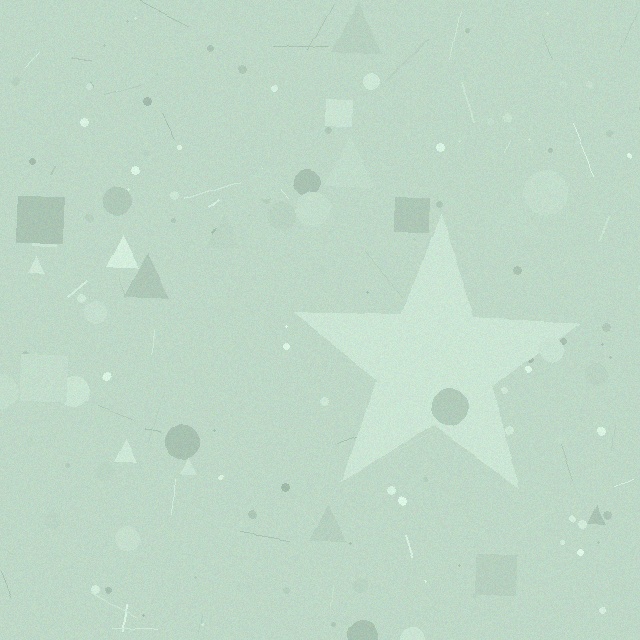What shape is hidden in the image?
A star is hidden in the image.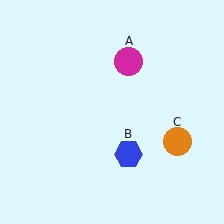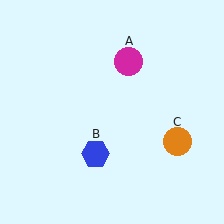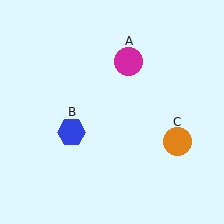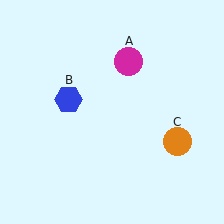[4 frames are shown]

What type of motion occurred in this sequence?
The blue hexagon (object B) rotated clockwise around the center of the scene.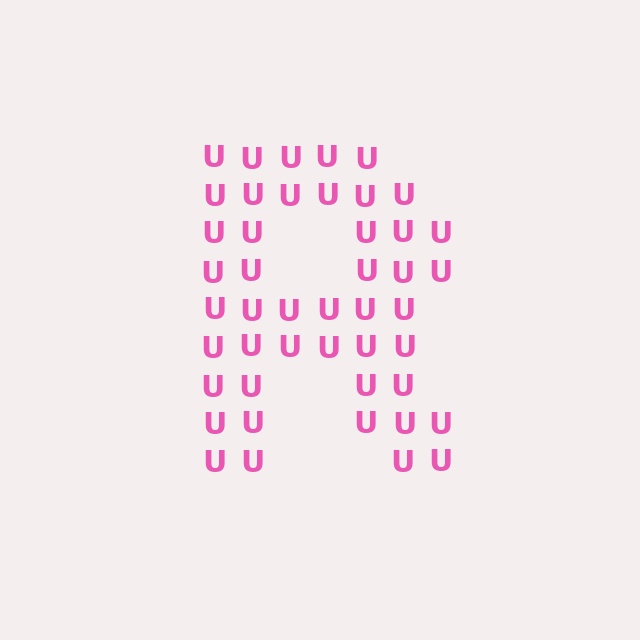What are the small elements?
The small elements are letter U's.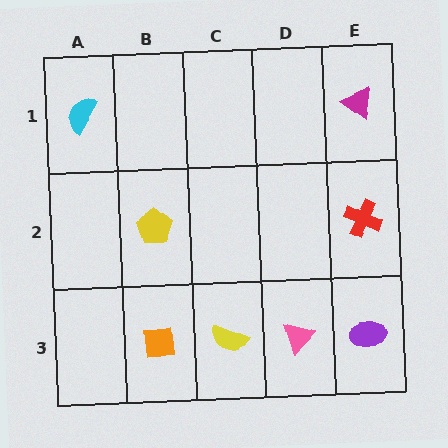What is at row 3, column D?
A pink triangle.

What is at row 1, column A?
A cyan semicircle.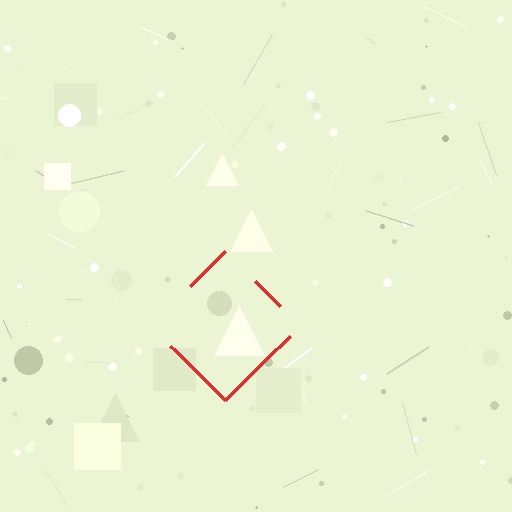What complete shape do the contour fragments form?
The contour fragments form a diamond.